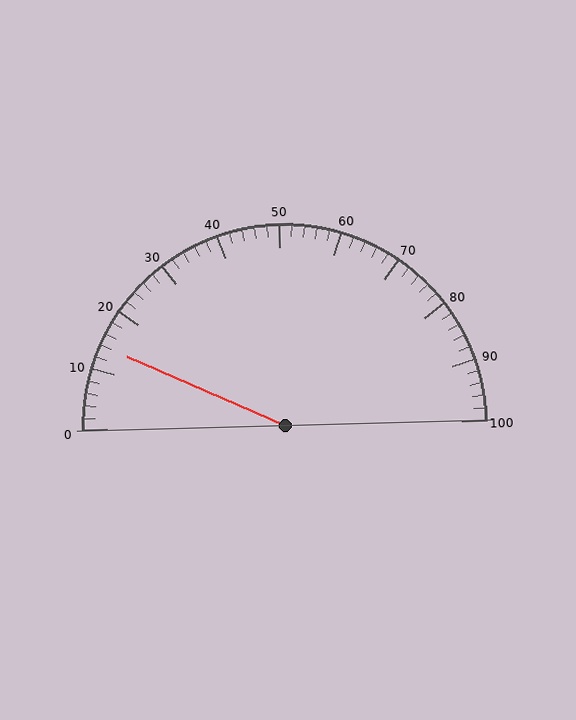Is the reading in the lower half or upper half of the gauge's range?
The reading is in the lower half of the range (0 to 100).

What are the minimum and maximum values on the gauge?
The gauge ranges from 0 to 100.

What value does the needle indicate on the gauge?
The needle indicates approximately 14.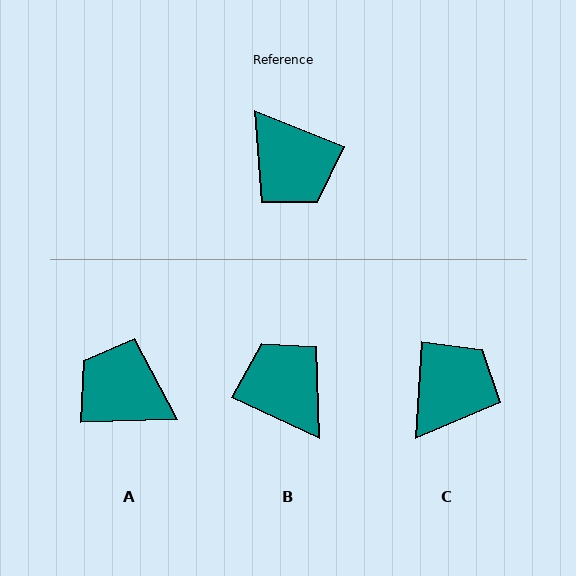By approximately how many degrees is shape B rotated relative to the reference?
Approximately 177 degrees counter-clockwise.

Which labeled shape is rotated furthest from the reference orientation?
B, about 177 degrees away.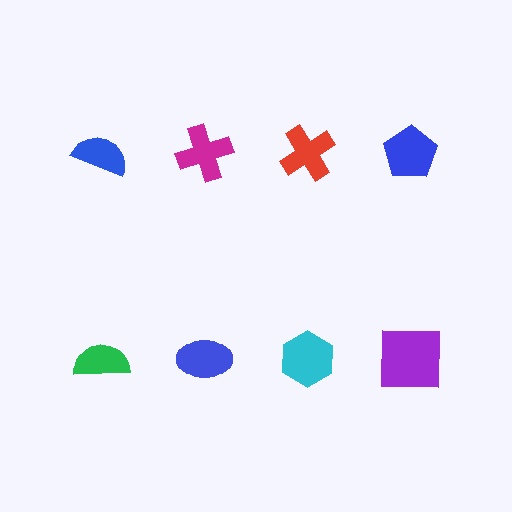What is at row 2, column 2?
A blue ellipse.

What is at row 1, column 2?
A magenta cross.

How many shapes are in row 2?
4 shapes.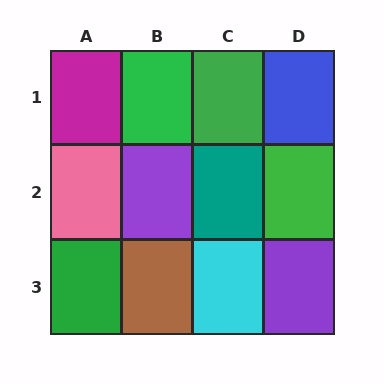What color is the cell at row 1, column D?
Blue.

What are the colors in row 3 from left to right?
Green, brown, cyan, purple.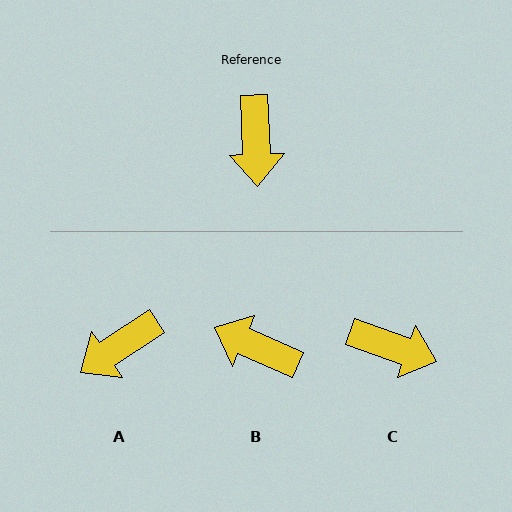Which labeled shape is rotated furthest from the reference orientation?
B, about 116 degrees away.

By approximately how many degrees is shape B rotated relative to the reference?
Approximately 116 degrees clockwise.